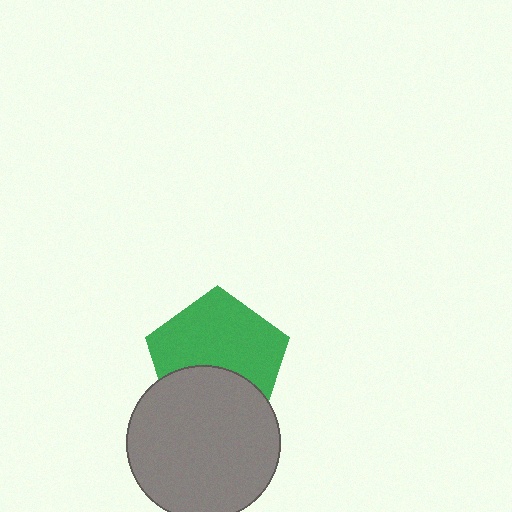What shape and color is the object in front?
The object in front is a gray circle.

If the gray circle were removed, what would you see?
You would see the complete green pentagon.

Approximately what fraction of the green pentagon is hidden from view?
Roughly 37% of the green pentagon is hidden behind the gray circle.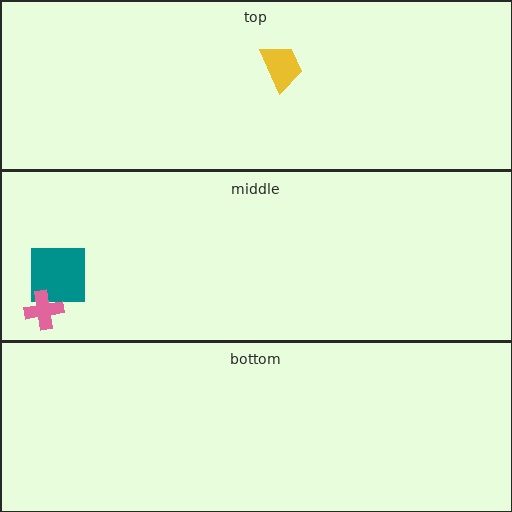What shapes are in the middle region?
The teal square, the pink cross.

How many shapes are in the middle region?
2.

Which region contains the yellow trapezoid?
The top region.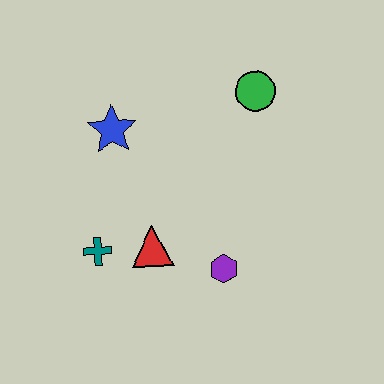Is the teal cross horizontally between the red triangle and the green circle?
No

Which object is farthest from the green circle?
The teal cross is farthest from the green circle.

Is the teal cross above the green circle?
No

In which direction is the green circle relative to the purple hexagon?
The green circle is above the purple hexagon.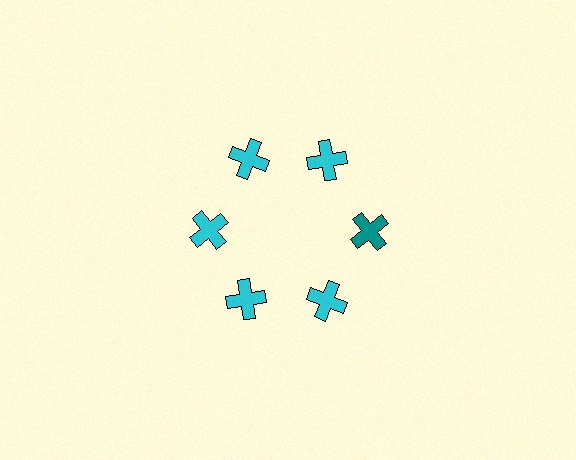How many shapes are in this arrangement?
There are 6 shapes arranged in a ring pattern.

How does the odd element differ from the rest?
It has a different color: teal instead of cyan.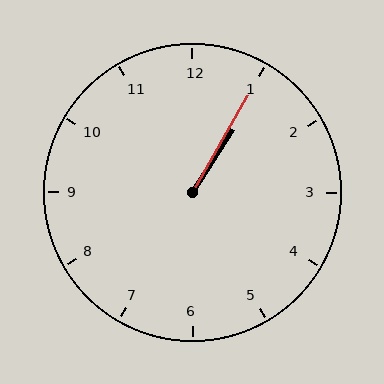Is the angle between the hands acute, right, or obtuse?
It is acute.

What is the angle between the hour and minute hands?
Approximately 2 degrees.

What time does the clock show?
1:05.